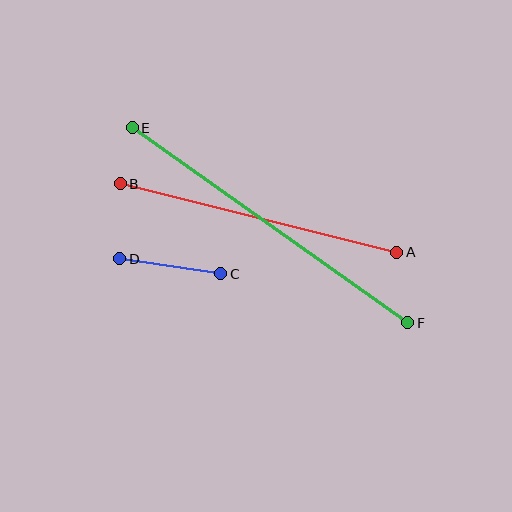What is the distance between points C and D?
The distance is approximately 102 pixels.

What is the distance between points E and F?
The distance is approximately 338 pixels.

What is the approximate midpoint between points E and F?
The midpoint is at approximately (270, 225) pixels.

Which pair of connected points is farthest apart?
Points E and F are farthest apart.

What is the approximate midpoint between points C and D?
The midpoint is at approximately (170, 266) pixels.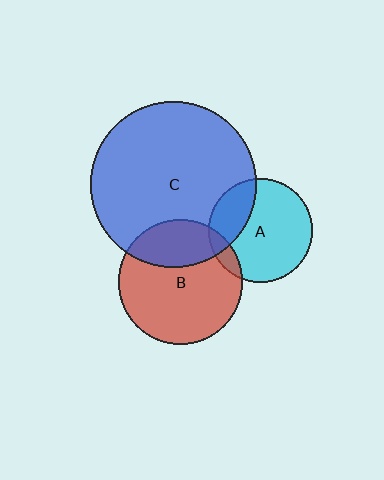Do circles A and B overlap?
Yes.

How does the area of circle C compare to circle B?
Approximately 1.8 times.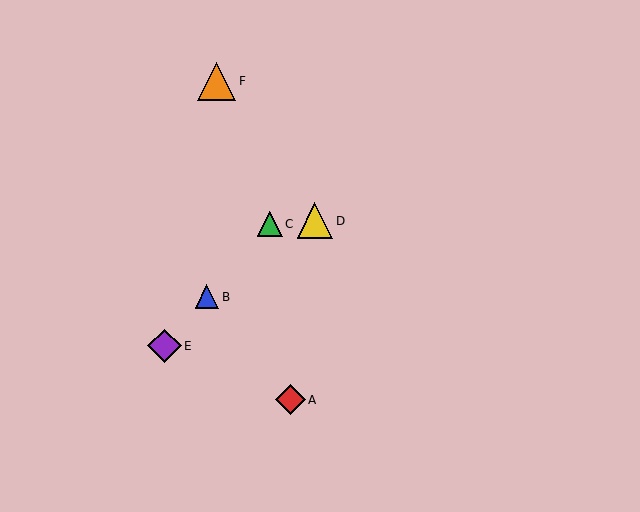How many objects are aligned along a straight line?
3 objects (B, C, E) are aligned along a straight line.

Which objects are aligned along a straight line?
Objects B, C, E are aligned along a straight line.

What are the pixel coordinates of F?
Object F is at (217, 81).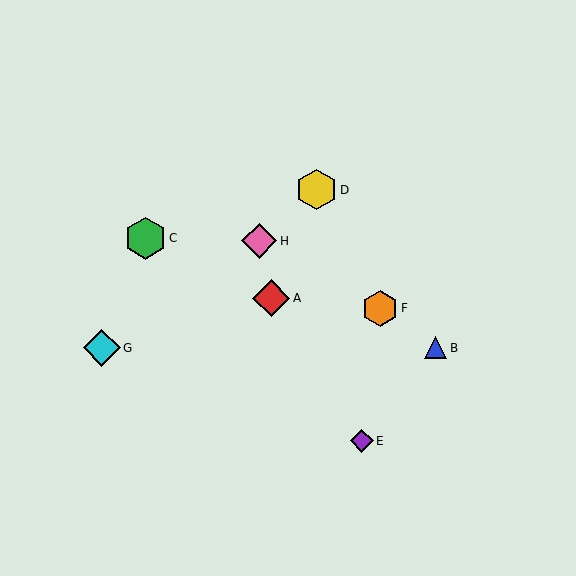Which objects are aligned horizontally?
Objects B, G are aligned horizontally.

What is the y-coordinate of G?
Object G is at y≈348.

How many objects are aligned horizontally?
2 objects (B, G) are aligned horizontally.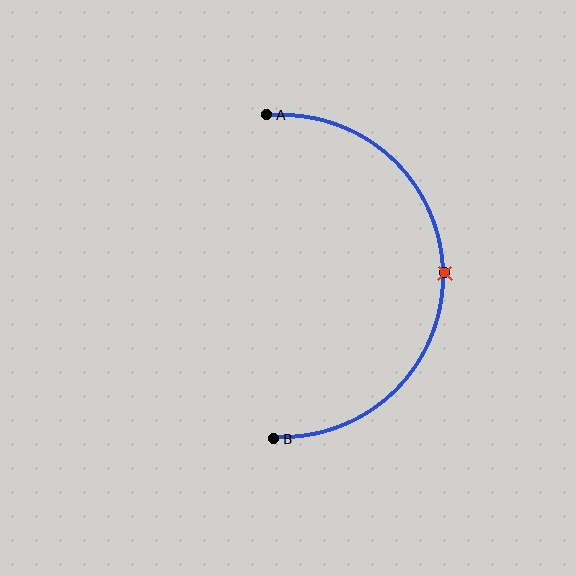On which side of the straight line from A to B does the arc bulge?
The arc bulges to the right of the straight line connecting A and B.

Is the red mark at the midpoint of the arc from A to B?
Yes. The red mark lies on the arc at equal arc-length from both A and B — it is the arc midpoint.